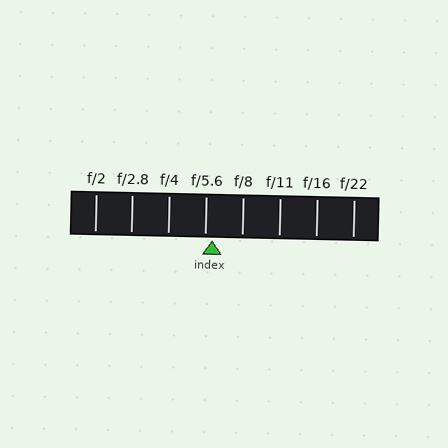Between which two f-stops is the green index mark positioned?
The index mark is between f/5.6 and f/8.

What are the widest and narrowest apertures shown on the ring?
The widest aperture shown is f/2 and the narrowest is f/22.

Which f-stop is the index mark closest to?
The index mark is closest to f/5.6.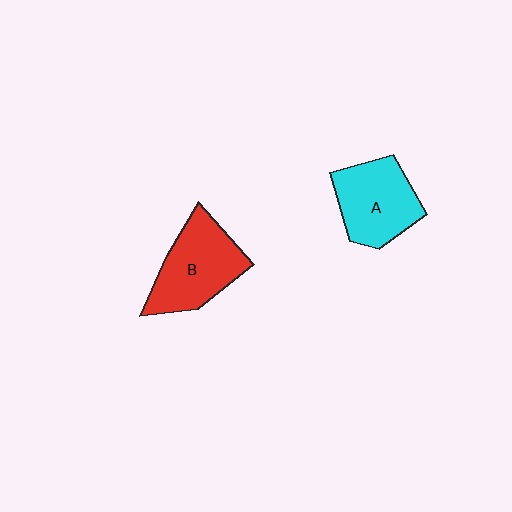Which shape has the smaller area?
Shape A (cyan).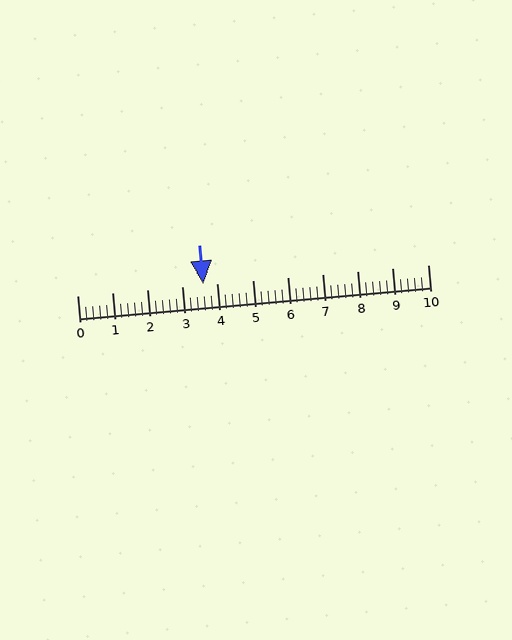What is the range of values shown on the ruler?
The ruler shows values from 0 to 10.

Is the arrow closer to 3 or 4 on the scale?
The arrow is closer to 4.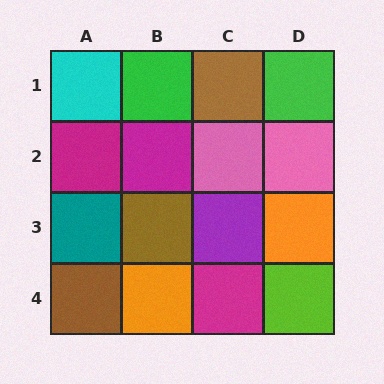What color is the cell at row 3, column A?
Teal.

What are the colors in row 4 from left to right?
Brown, orange, magenta, lime.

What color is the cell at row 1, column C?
Brown.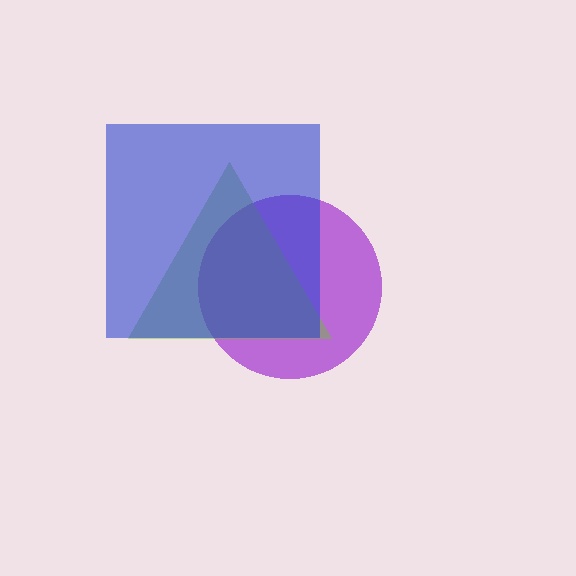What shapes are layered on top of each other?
The layered shapes are: a purple circle, a lime triangle, a blue square.